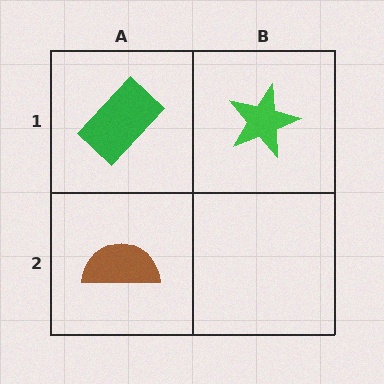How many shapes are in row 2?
1 shape.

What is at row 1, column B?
A green star.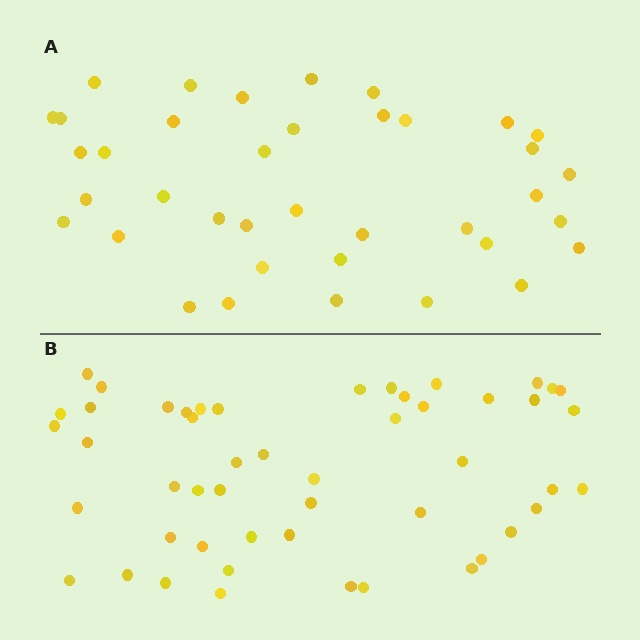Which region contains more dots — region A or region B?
Region B (the bottom region) has more dots.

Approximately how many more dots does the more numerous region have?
Region B has roughly 12 or so more dots than region A.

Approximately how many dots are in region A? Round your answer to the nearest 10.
About 40 dots. (The exact count is 38, which rounds to 40.)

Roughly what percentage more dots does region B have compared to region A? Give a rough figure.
About 30% more.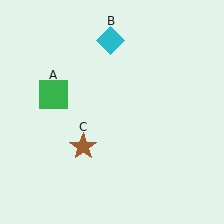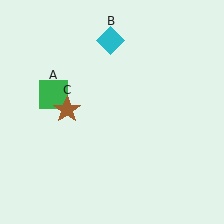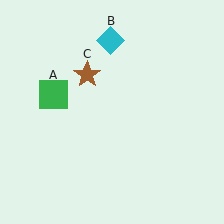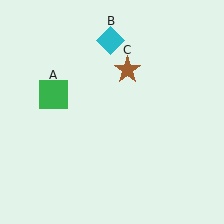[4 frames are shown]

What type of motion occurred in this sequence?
The brown star (object C) rotated clockwise around the center of the scene.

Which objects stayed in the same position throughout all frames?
Green square (object A) and cyan diamond (object B) remained stationary.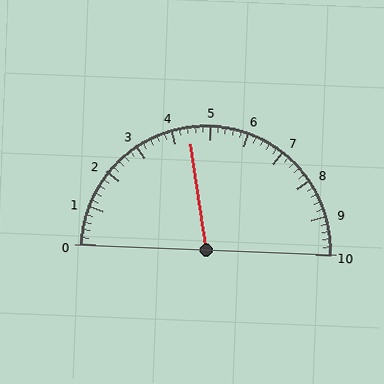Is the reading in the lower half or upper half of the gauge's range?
The reading is in the lower half of the range (0 to 10).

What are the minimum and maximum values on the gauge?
The gauge ranges from 0 to 10.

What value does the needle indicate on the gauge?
The needle indicates approximately 4.4.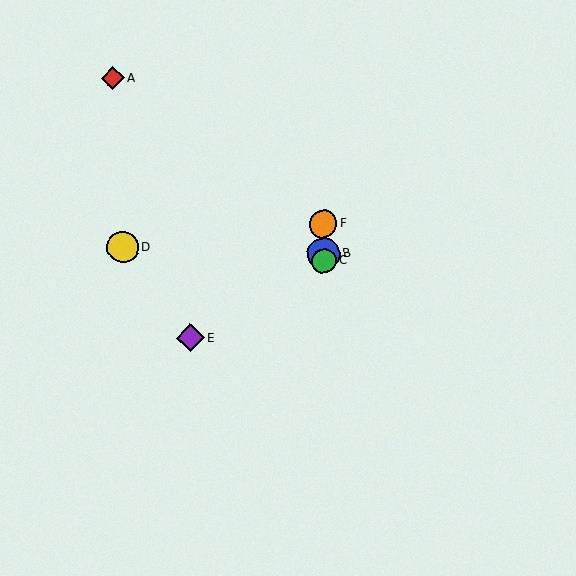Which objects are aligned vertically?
Objects B, C, F are aligned vertically.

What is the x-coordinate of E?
Object E is at x≈190.